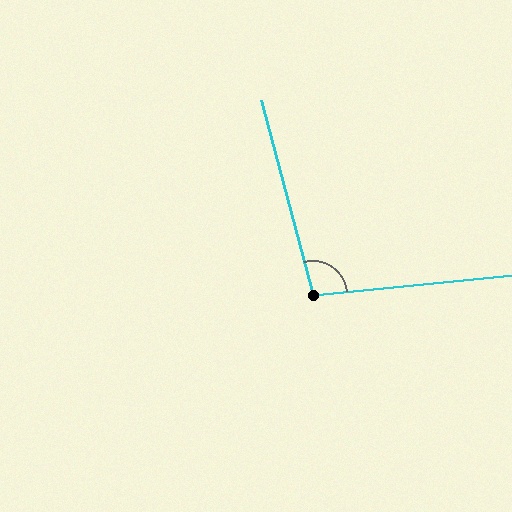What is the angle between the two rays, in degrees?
Approximately 99 degrees.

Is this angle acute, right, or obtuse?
It is obtuse.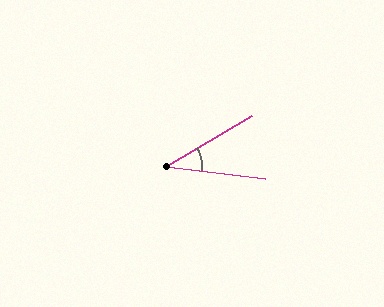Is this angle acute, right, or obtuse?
It is acute.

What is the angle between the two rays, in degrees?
Approximately 37 degrees.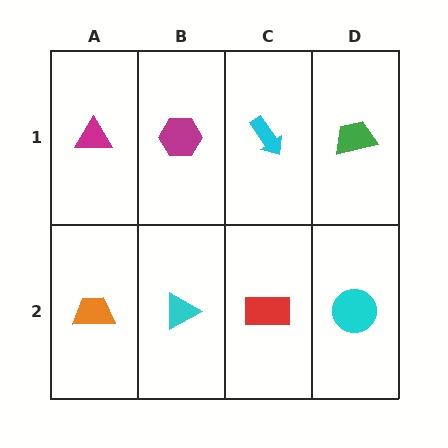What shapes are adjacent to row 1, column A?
An orange trapezoid (row 2, column A), a magenta hexagon (row 1, column B).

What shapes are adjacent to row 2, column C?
A cyan arrow (row 1, column C), a cyan triangle (row 2, column B), a cyan circle (row 2, column D).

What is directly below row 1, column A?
An orange trapezoid.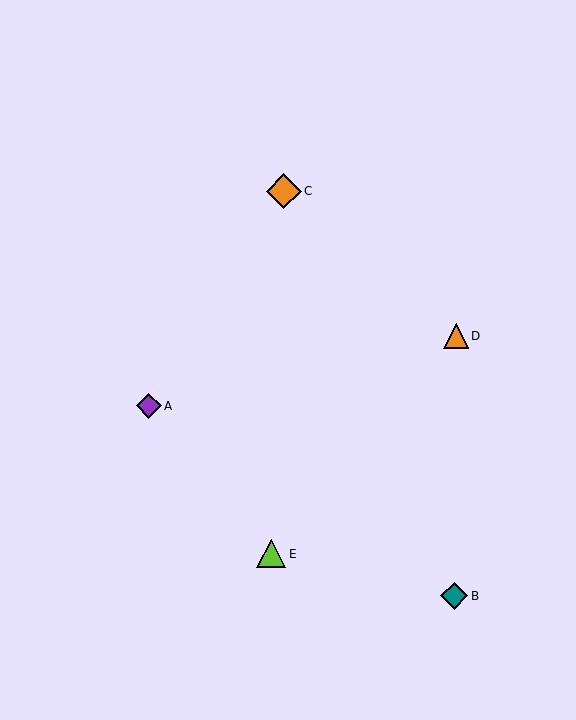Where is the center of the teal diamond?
The center of the teal diamond is at (454, 596).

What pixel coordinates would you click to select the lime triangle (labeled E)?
Click at (271, 554) to select the lime triangle E.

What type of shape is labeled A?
Shape A is a purple diamond.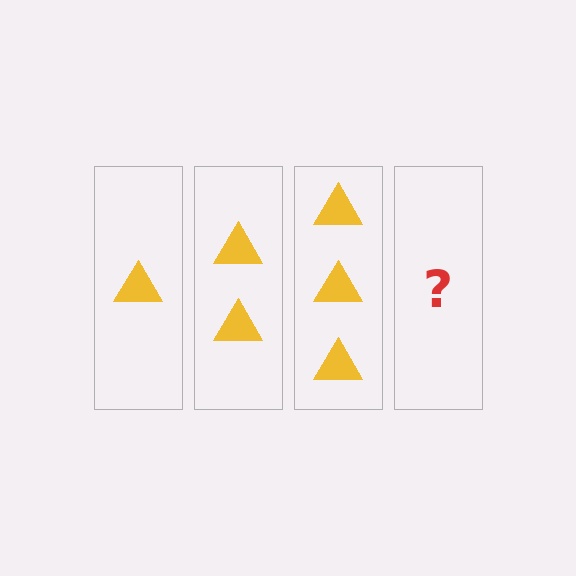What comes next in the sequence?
The next element should be 4 triangles.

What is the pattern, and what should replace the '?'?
The pattern is that each step adds one more triangle. The '?' should be 4 triangles.